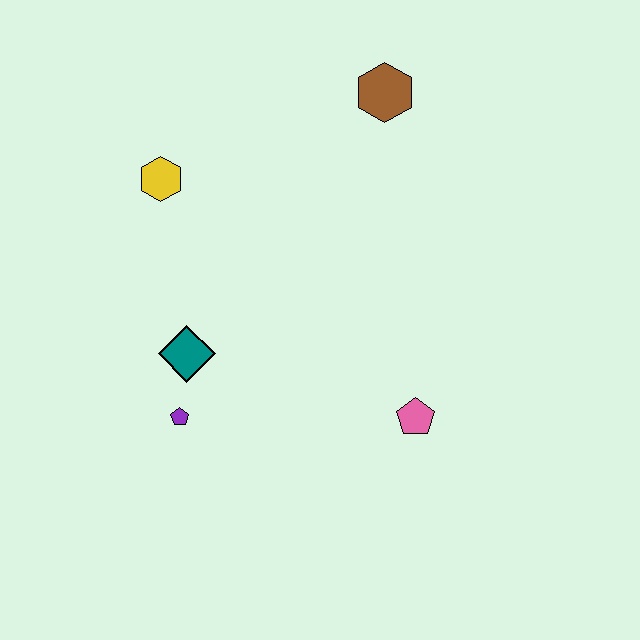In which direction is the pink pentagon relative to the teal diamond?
The pink pentagon is to the right of the teal diamond.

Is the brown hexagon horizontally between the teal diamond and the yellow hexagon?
No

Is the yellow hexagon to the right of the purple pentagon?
No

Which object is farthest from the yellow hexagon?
The pink pentagon is farthest from the yellow hexagon.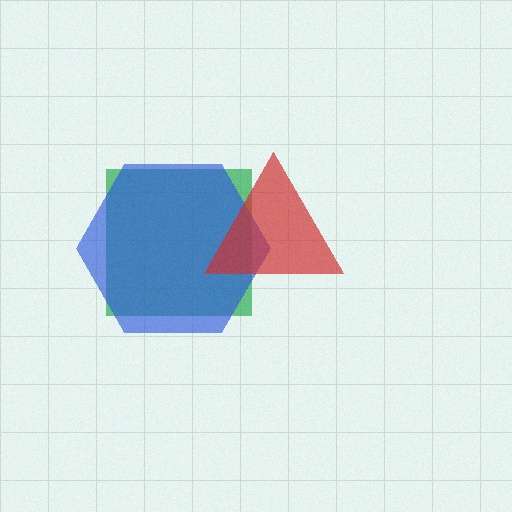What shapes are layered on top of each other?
The layered shapes are: a green square, a blue hexagon, a red triangle.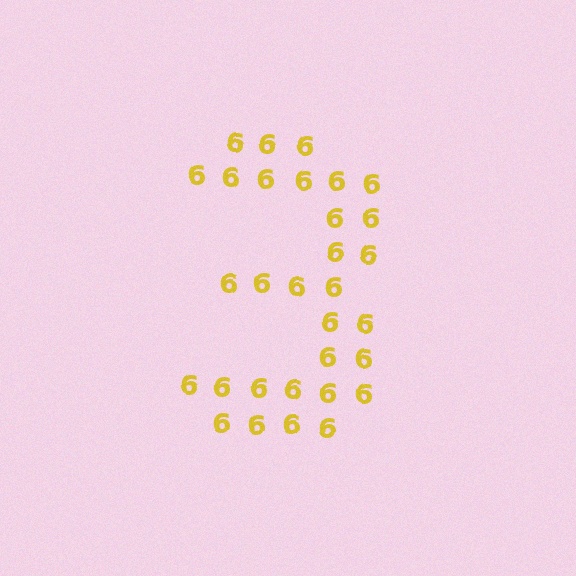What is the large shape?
The large shape is the digit 3.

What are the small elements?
The small elements are digit 6's.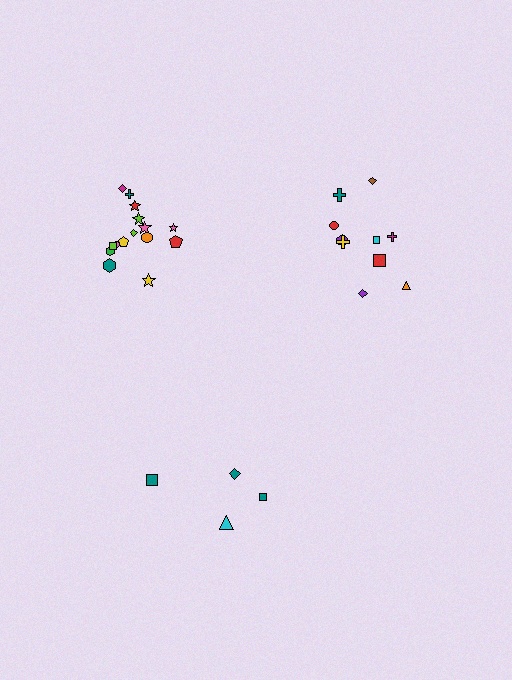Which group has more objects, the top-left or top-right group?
The top-left group.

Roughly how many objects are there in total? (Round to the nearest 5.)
Roughly 30 objects in total.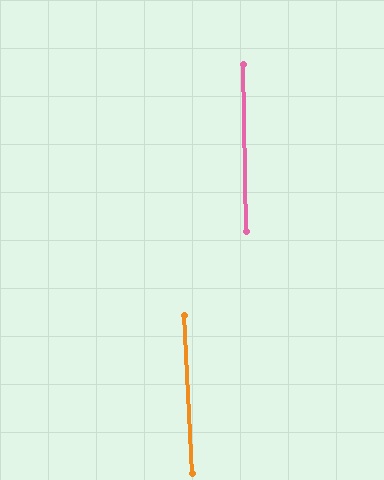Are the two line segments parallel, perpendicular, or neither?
Parallel — their directions differ by only 1.8°.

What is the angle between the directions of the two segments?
Approximately 2 degrees.